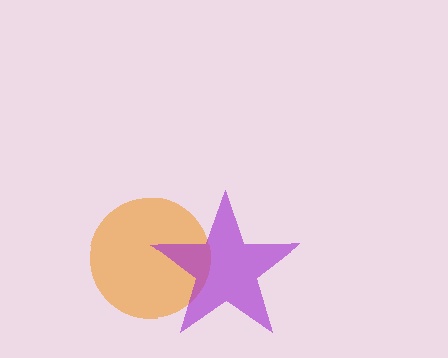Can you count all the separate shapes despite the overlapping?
Yes, there are 2 separate shapes.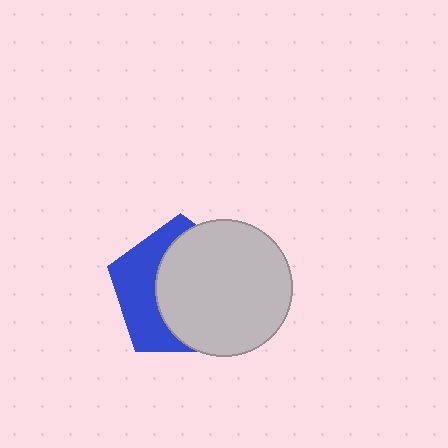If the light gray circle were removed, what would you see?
You would see the complete blue pentagon.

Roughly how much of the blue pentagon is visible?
A small part of it is visible (roughly 38%).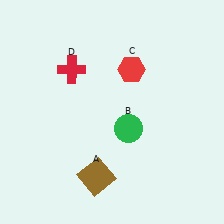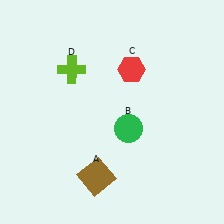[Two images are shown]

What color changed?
The cross (D) changed from red in Image 1 to lime in Image 2.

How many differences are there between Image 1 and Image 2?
There is 1 difference between the two images.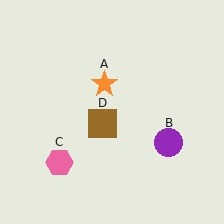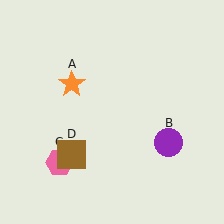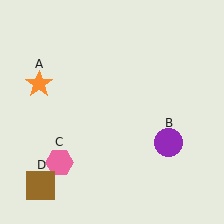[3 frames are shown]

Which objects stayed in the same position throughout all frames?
Purple circle (object B) and pink hexagon (object C) remained stationary.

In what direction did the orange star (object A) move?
The orange star (object A) moved left.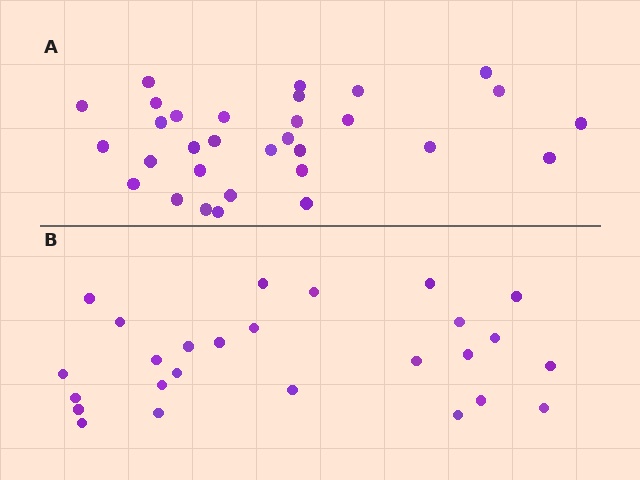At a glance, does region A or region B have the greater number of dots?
Region A (the top region) has more dots.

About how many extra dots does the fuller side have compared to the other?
Region A has about 5 more dots than region B.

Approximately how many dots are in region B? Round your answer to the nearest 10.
About 30 dots. (The exact count is 26, which rounds to 30.)